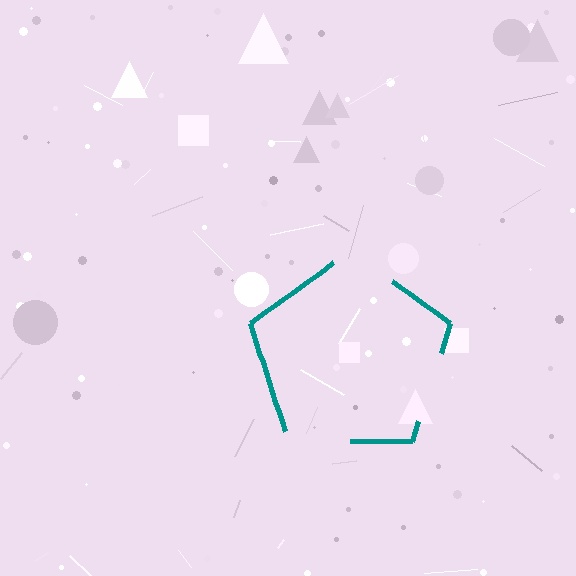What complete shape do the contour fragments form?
The contour fragments form a pentagon.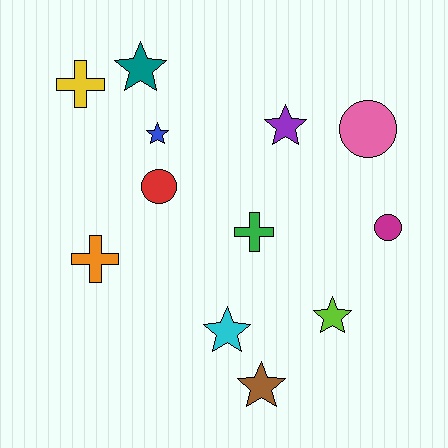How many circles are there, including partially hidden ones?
There are 3 circles.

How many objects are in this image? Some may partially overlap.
There are 12 objects.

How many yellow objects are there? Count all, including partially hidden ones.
There is 1 yellow object.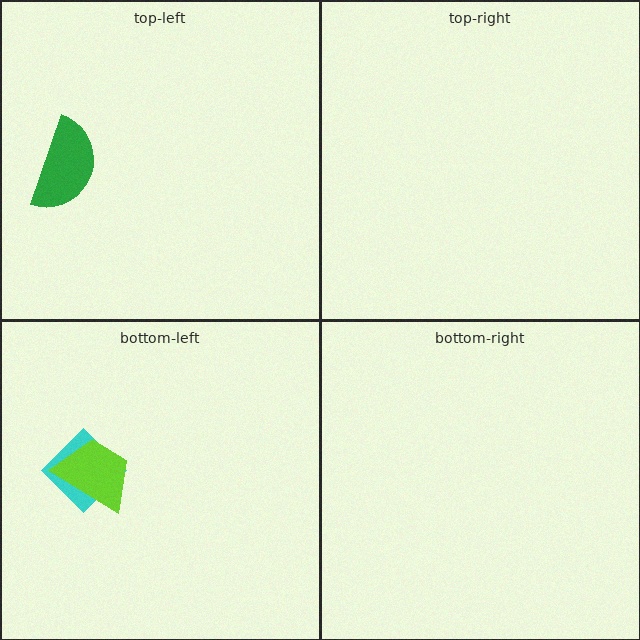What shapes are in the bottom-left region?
The cyan diamond, the lime trapezoid.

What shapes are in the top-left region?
The green semicircle.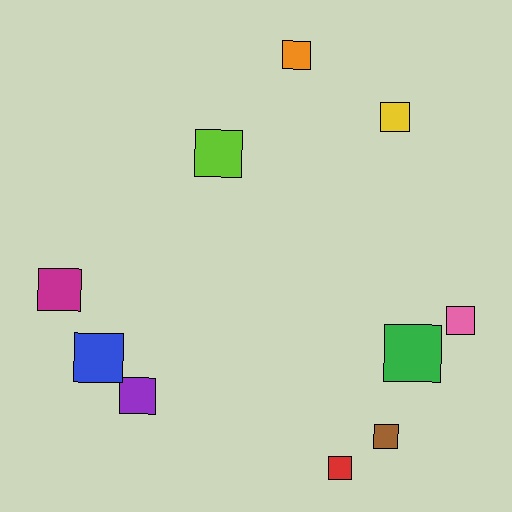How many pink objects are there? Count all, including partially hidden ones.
There is 1 pink object.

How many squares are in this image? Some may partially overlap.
There are 10 squares.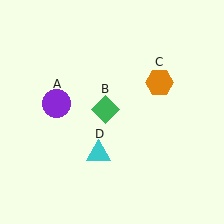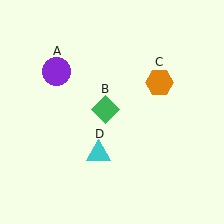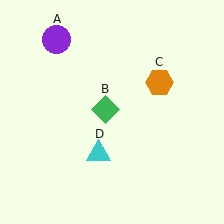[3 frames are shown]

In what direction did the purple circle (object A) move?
The purple circle (object A) moved up.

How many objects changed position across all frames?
1 object changed position: purple circle (object A).